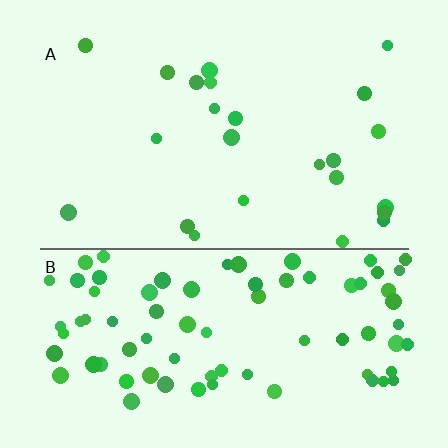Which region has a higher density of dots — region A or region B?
B (the bottom).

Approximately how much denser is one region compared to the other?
Approximately 3.4× — region B over region A.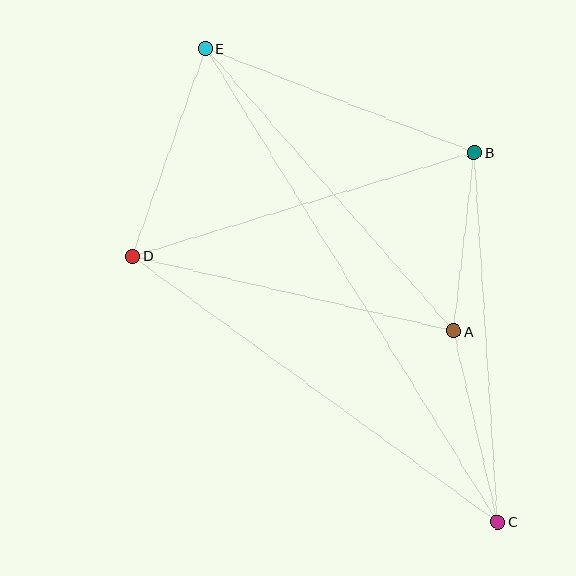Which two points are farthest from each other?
Points C and E are farthest from each other.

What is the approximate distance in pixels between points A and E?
The distance between A and E is approximately 376 pixels.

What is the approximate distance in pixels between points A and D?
The distance between A and D is approximately 329 pixels.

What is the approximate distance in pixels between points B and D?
The distance between B and D is approximately 357 pixels.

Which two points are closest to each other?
Points A and B are closest to each other.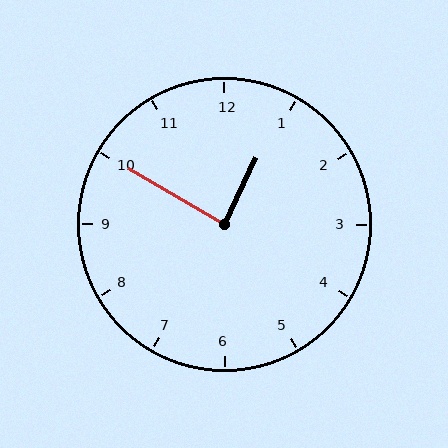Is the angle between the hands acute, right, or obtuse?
It is right.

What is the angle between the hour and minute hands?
Approximately 85 degrees.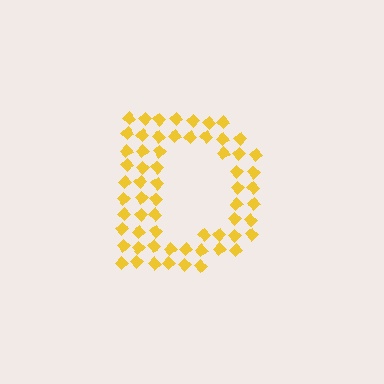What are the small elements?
The small elements are diamonds.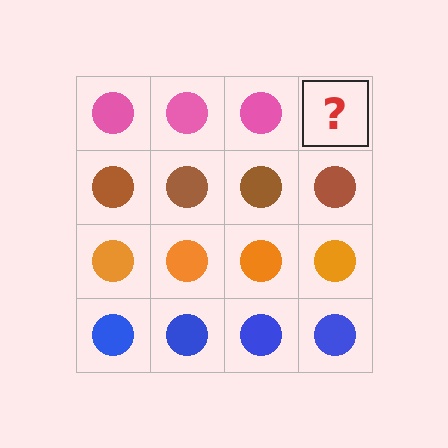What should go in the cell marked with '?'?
The missing cell should contain a pink circle.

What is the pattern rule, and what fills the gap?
The rule is that each row has a consistent color. The gap should be filled with a pink circle.